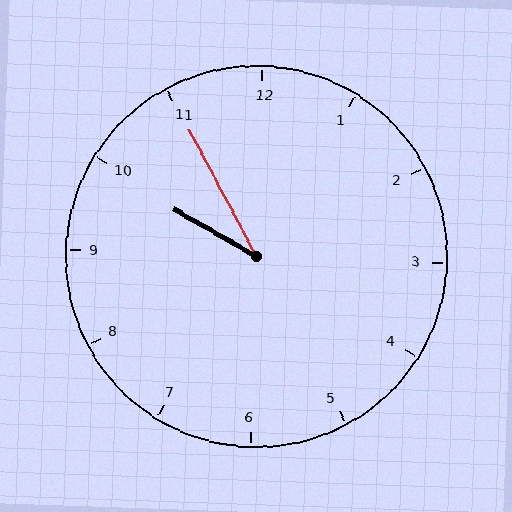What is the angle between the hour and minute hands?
Approximately 32 degrees.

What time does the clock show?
9:55.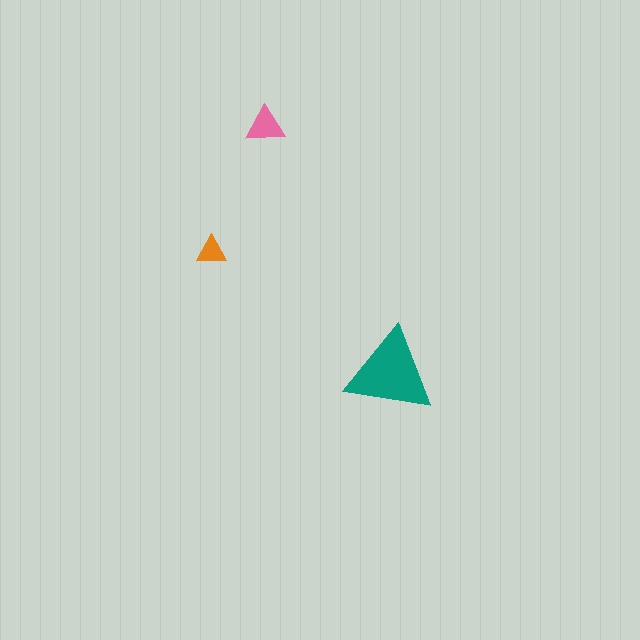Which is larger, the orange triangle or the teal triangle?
The teal one.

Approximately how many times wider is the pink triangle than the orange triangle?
About 1.5 times wider.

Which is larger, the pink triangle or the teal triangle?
The teal one.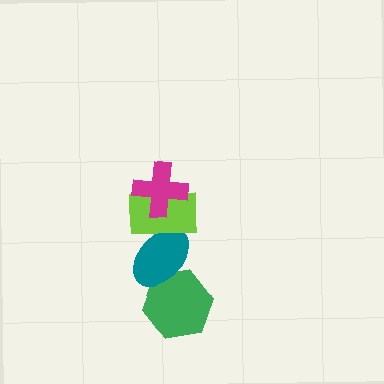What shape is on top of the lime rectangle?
The magenta cross is on top of the lime rectangle.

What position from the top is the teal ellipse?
The teal ellipse is 3rd from the top.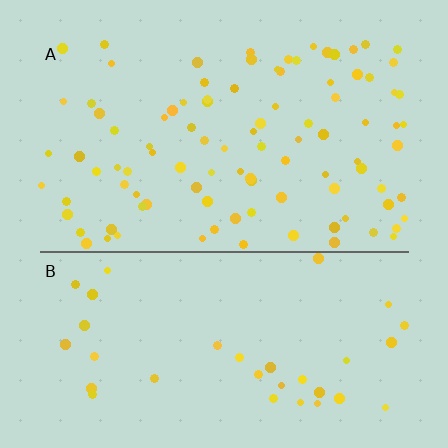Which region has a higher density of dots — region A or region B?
A (the top).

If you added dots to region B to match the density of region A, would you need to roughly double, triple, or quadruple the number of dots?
Approximately triple.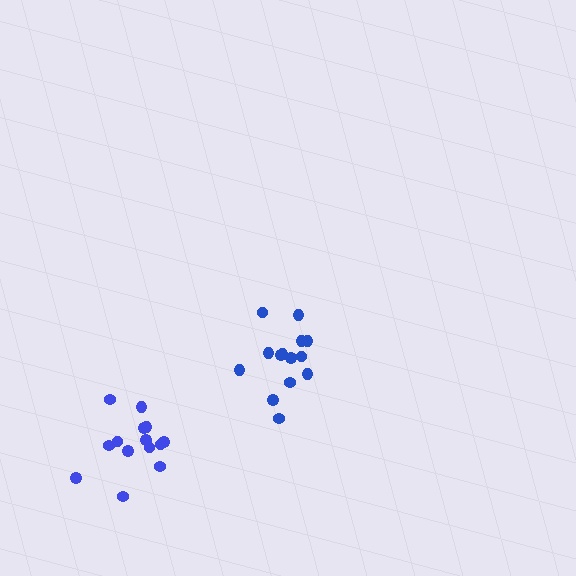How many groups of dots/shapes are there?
There are 2 groups.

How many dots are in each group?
Group 1: 14 dots, Group 2: 14 dots (28 total).